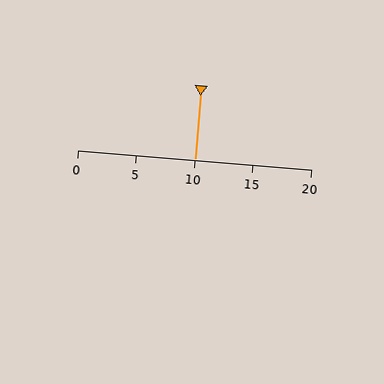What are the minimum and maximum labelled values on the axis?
The axis runs from 0 to 20.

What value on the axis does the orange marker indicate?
The marker indicates approximately 10.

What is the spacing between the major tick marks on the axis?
The major ticks are spaced 5 apart.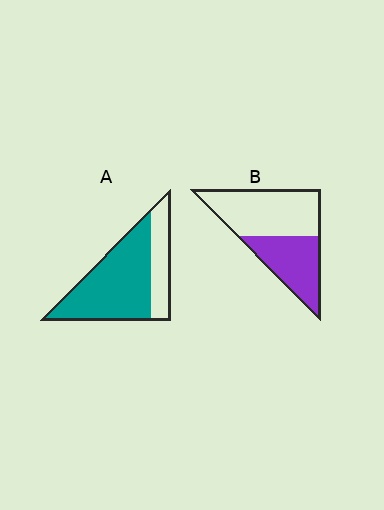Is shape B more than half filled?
No.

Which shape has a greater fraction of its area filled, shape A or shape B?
Shape A.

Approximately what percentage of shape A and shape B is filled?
A is approximately 70% and B is approximately 40%.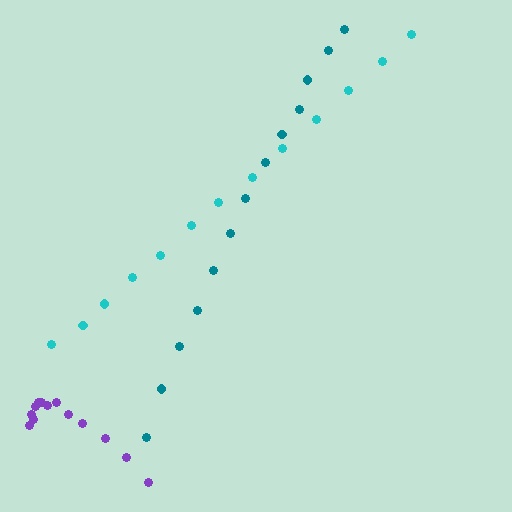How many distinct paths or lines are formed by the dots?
There are 3 distinct paths.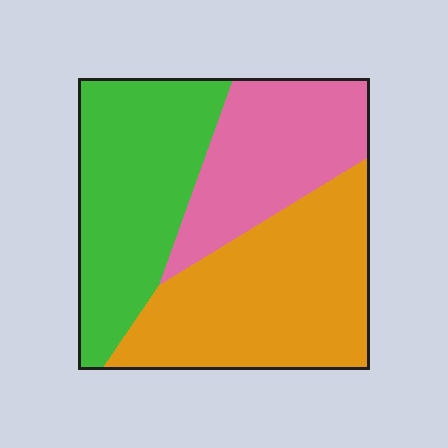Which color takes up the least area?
Pink, at roughly 25%.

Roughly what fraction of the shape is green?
Green takes up about one third (1/3) of the shape.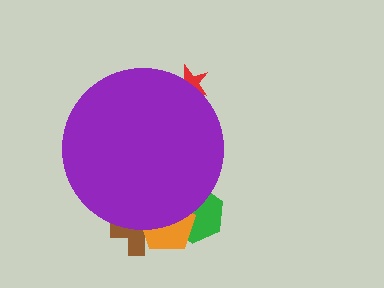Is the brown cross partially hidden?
Yes, the brown cross is partially hidden behind the purple circle.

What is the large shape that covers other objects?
A purple circle.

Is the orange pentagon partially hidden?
Yes, the orange pentagon is partially hidden behind the purple circle.